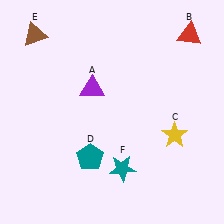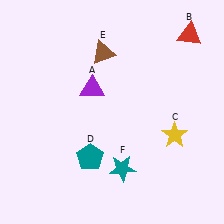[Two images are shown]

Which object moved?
The brown triangle (E) moved right.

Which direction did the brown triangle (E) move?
The brown triangle (E) moved right.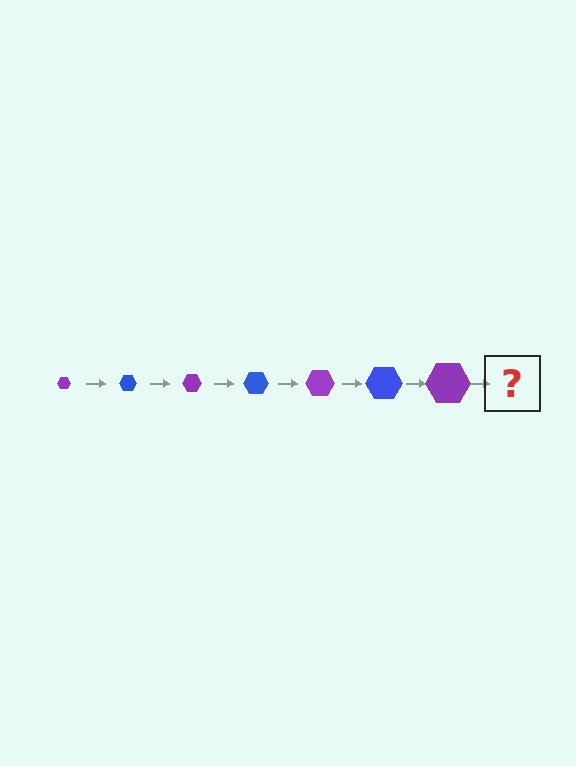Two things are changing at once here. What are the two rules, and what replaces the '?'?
The two rules are that the hexagon grows larger each step and the color cycles through purple and blue. The '?' should be a blue hexagon, larger than the previous one.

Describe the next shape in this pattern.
It should be a blue hexagon, larger than the previous one.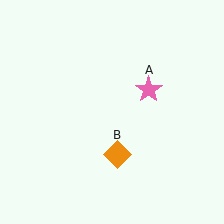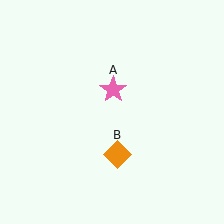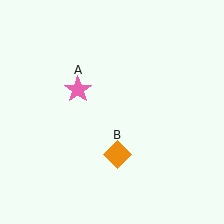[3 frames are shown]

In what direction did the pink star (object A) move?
The pink star (object A) moved left.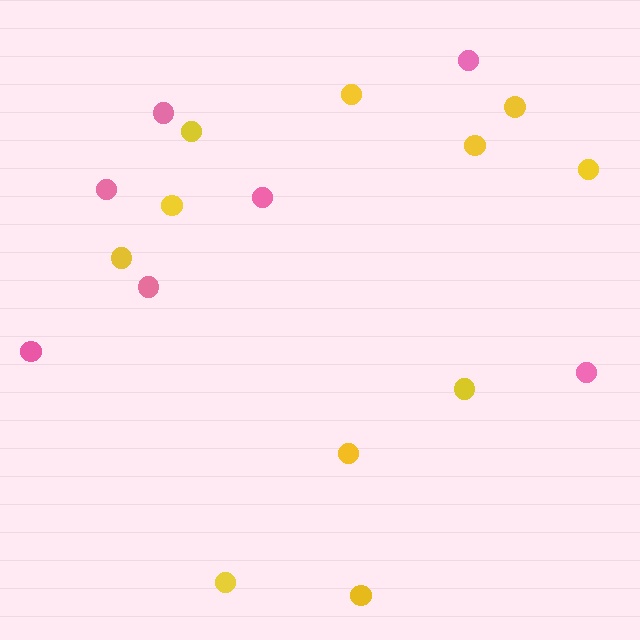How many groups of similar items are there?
There are 2 groups: one group of pink circles (7) and one group of yellow circles (11).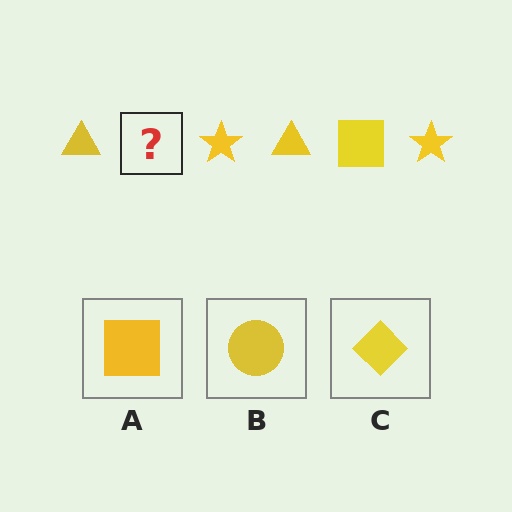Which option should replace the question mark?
Option A.